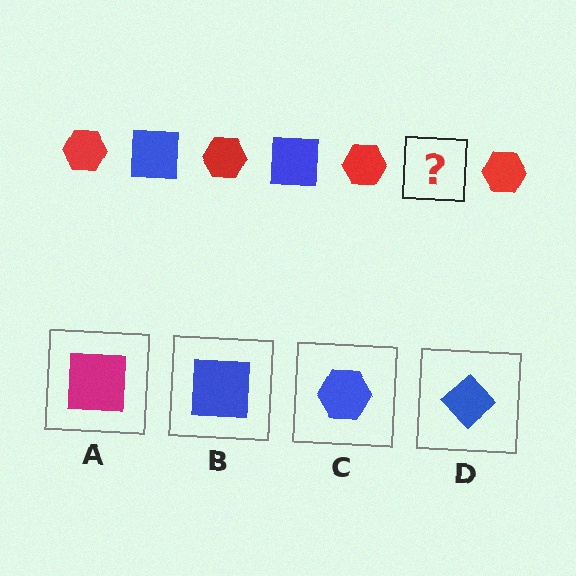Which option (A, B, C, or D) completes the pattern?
B.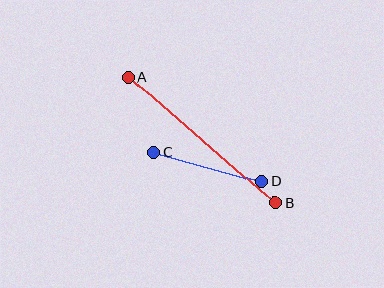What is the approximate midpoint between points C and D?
The midpoint is at approximately (208, 167) pixels.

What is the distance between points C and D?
The distance is approximately 112 pixels.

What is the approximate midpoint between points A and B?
The midpoint is at approximately (202, 140) pixels.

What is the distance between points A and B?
The distance is approximately 193 pixels.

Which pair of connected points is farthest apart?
Points A and B are farthest apart.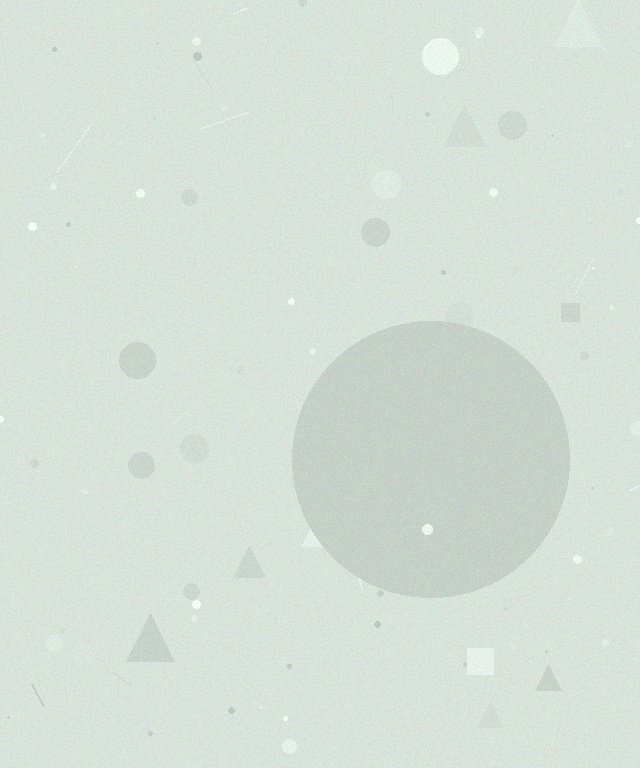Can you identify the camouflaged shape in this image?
The camouflaged shape is a circle.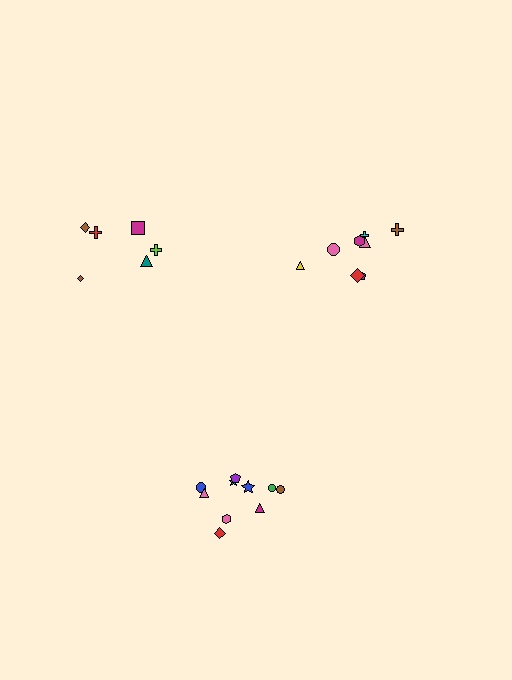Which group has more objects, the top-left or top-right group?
The top-right group.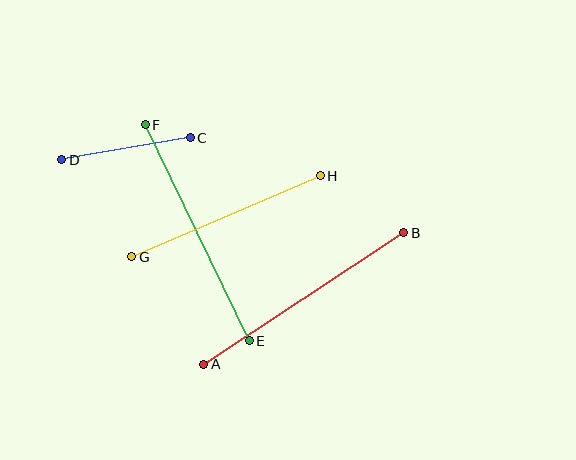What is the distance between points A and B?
The distance is approximately 239 pixels.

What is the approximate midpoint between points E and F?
The midpoint is at approximately (197, 233) pixels.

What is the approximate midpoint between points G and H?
The midpoint is at approximately (226, 216) pixels.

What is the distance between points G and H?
The distance is approximately 205 pixels.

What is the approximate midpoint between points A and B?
The midpoint is at approximately (304, 299) pixels.